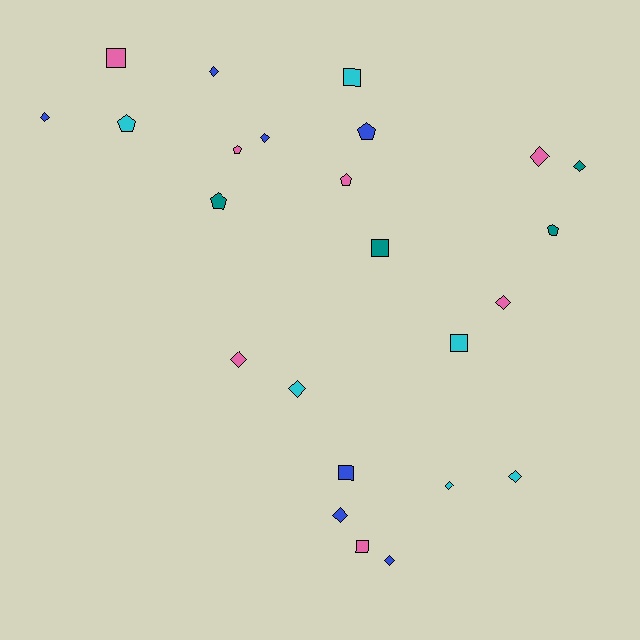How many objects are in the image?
There are 24 objects.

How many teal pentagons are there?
There are 2 teal pentagons.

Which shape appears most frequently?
Diamond, with 12 objects.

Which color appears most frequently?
Blue, with 7 objects.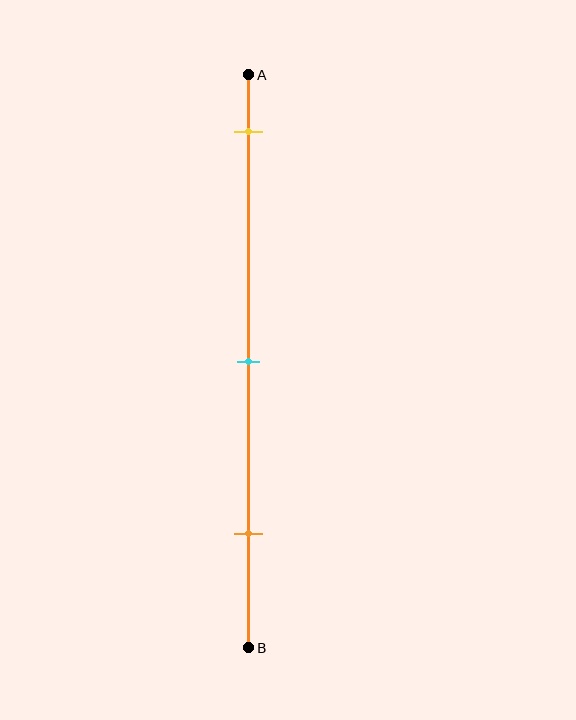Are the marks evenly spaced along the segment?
Yes, the marks are approximately evenly spaced.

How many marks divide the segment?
There are 3 marks dividing the segment.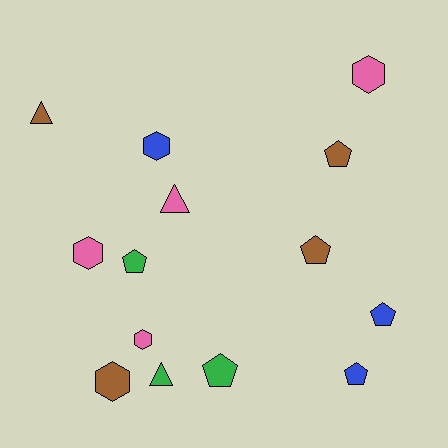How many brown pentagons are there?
There are 2 brown pentagons.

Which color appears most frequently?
Brown, with 4 objects.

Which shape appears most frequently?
Pentagon, with 6 objects.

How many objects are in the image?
There are 14 objects.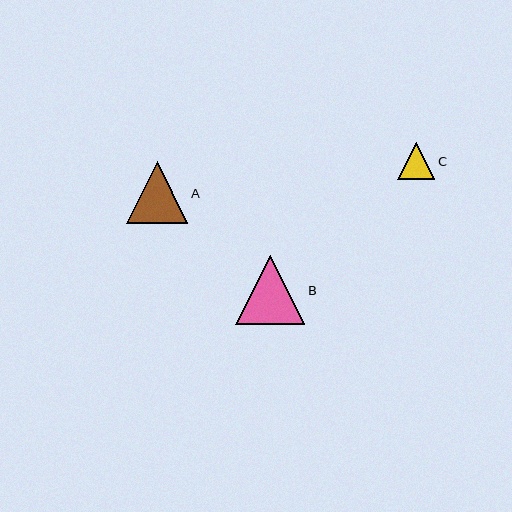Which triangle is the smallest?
Triangle C is the smallest with a size of approximately 37 pixels.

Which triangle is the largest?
Triangle B is the largest with a size of approximately 70 pixels.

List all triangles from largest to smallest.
From largest to smallest: B, A, C.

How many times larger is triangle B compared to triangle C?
Triangle B is approximately 1.9 times the size of triangle C.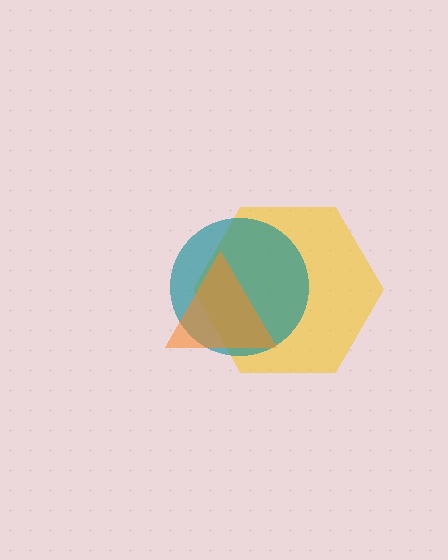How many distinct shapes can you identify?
There are 3 distinct shapes: a yellow hexagon, a teal circle, an orange triangle.